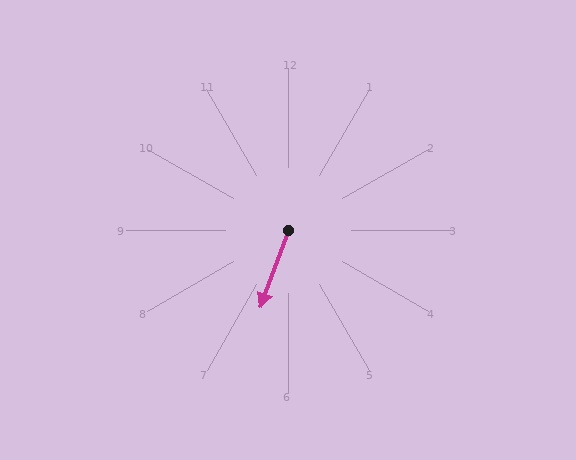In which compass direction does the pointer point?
South.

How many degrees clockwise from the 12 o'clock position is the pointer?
Approximately 200 degrees.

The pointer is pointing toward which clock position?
Roughly 7 o'clock.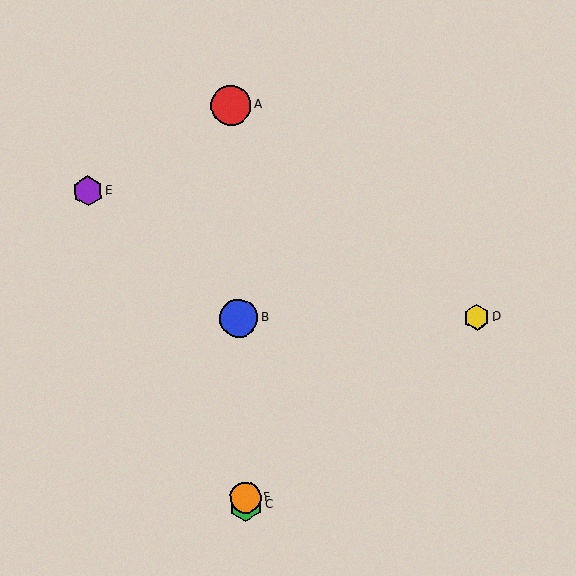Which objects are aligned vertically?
Objects A, B, C, F are aligned vertically.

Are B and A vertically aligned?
Yes, both are at x≈239.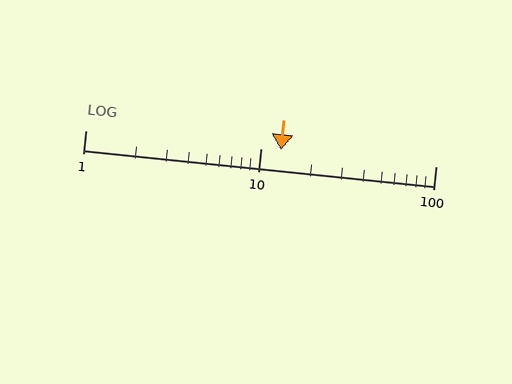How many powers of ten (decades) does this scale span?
The scale spans 2 decades, from 1 to 100.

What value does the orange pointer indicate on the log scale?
The pointer indicates approximately 13.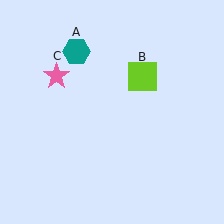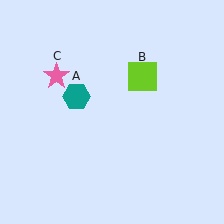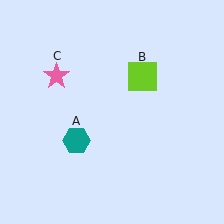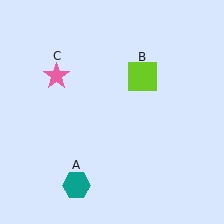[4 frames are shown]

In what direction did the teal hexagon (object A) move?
The teal hexagon (object A) moved down.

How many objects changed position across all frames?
1 object changed position: teal hexagon (object A).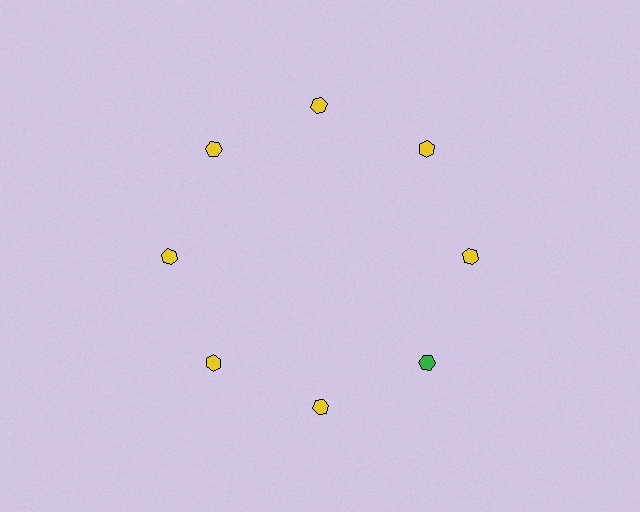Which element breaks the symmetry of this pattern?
The green hexagon at roughly the 4 o'clock position breaks the symmetry. All other shapes are yellow hexagons.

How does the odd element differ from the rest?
It has a different color: green instead of yellow.